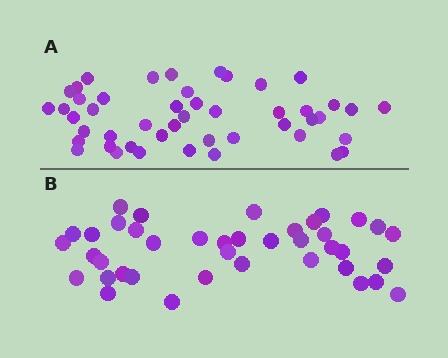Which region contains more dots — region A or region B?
Region A (the top region) has more dots.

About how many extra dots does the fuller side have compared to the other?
Region A has roughly 8 or so more dots than region B.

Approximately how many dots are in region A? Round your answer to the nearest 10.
About 50 dots. (The exact count is 47, which rounds to 50.)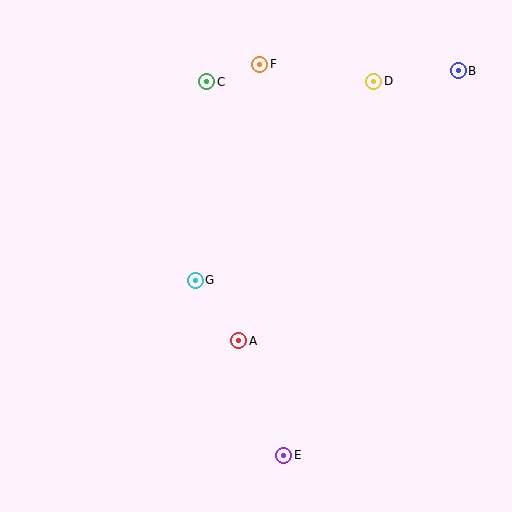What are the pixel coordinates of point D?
Point D is at (374, 81).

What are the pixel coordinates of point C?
Point C is at (207, 82).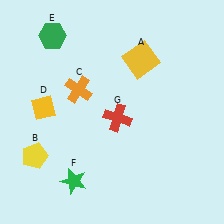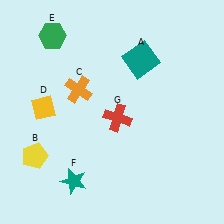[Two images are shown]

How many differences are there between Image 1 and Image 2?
There are 2 differences between the two images.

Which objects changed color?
A changed from yellow to teal. F changed from green to teal.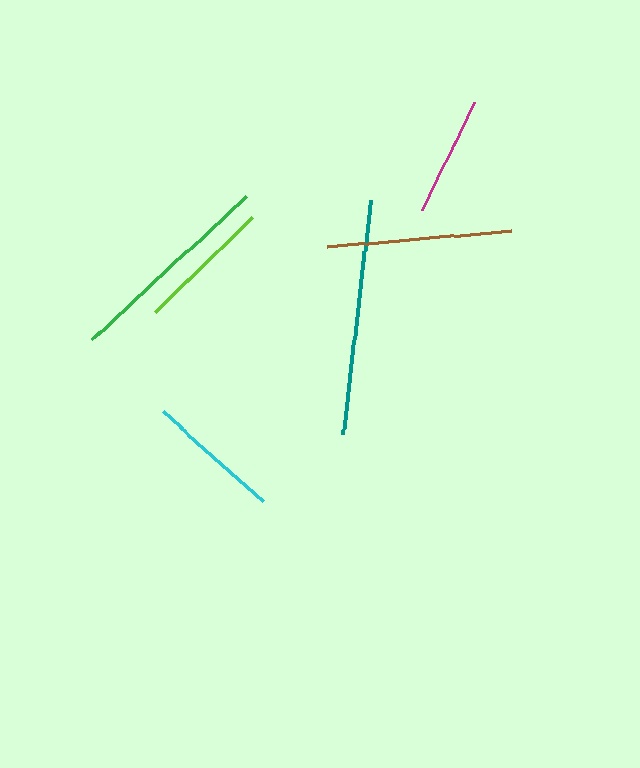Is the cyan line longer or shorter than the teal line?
The teal line is longer than the cyan line.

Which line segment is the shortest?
The magenta line is the shortest at approximately 121 pixels.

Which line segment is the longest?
The teal line is the longest at approximately 236 pixels.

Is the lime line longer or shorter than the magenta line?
The lime line is longer than the magenta line.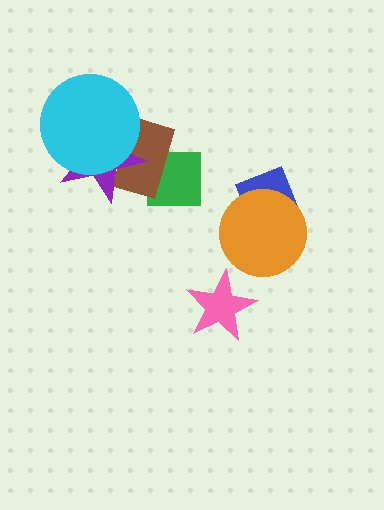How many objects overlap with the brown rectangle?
3 objects overlap with the brown rectangle.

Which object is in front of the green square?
The brown rectangle is in front of the green square.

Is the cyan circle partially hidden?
No, no other shape covers it.